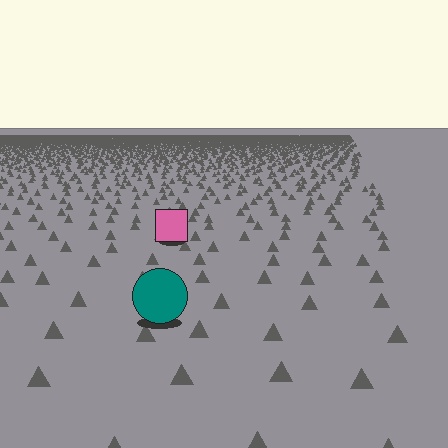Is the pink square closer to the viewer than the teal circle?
No. The teal circle is closer — you can tell from the texture gradient: the ground texture is coarser near it.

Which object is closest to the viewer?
The teal circle is closest. The texture marks near it are larger and more spread out.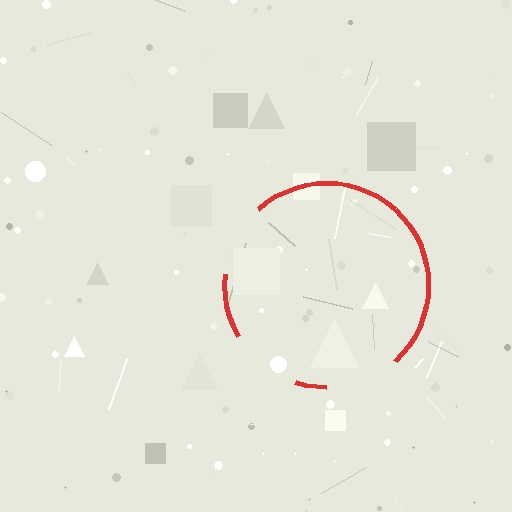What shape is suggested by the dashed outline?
The dashed outline suggests a circle.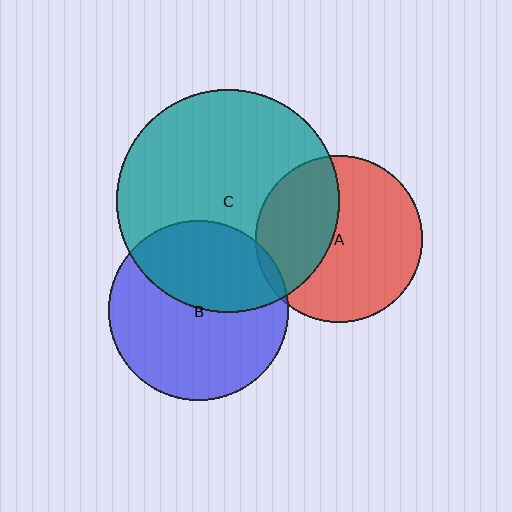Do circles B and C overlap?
Yes.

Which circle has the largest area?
Circle C (teal).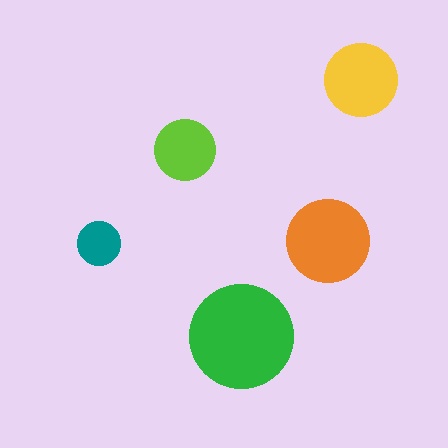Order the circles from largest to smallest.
the green one, the orange one, the yellow one, the lime one, the teal one.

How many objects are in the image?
There are 5 objects in the image.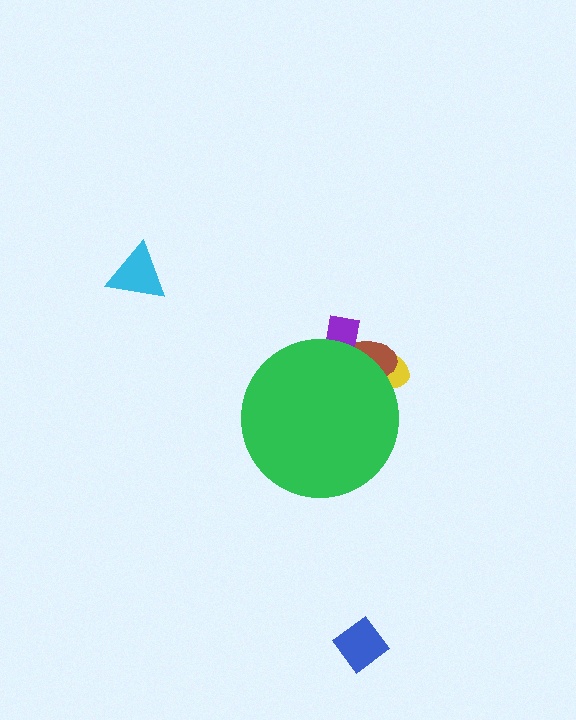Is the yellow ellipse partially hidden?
Yes, the yellow ellipse is partially hidden behind the green circle.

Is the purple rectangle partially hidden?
Yes, the purple rectangle is partially hidden behind the green circle.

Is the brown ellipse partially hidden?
Yes, the brown ellipse is partially hidden behind the green circle.